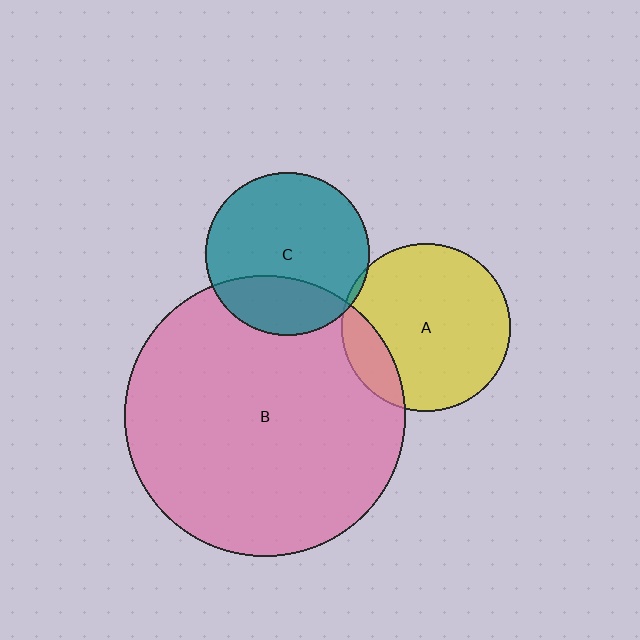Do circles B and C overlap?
Yes.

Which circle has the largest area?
Circle B (pink).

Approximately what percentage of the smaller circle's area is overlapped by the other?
Approximately 25%.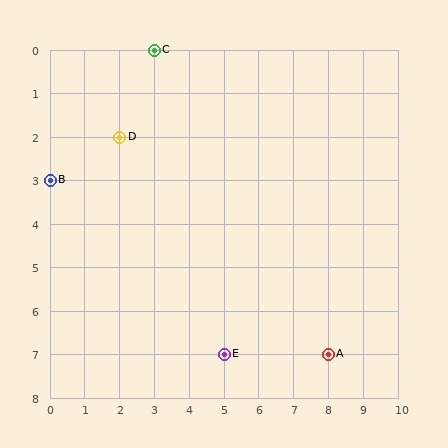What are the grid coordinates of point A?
Point A is at grid coordinates (8, 7).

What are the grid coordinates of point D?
Point D is at grid coordinates (2, 2).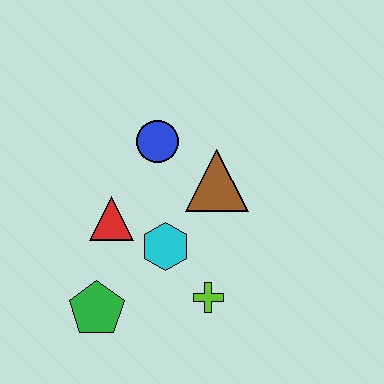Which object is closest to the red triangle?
The cyan hexagon is closest to the red triangle.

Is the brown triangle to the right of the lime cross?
Yes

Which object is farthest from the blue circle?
The green pentagon is farthest from the blue circle.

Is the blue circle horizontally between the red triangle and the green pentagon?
No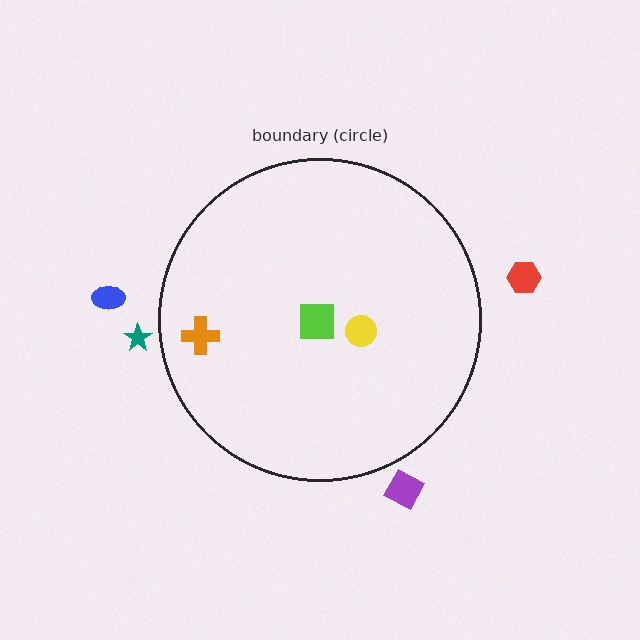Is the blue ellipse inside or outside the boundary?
Outside.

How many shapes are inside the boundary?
3 inside, 4 outside.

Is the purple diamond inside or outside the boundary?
Outside.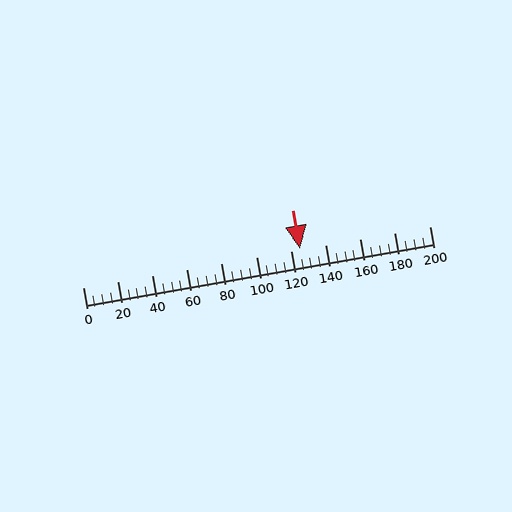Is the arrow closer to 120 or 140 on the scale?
The arrow is closer to 120.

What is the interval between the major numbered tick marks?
The major tick marks are spaced 20 units apart.